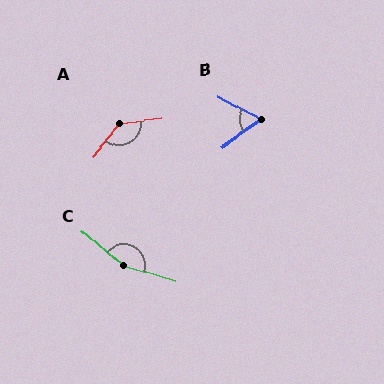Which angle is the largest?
C, at approximately 156 degrees.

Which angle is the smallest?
B, at approximately 63 degrees.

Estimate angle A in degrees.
Approximately 135 degrees.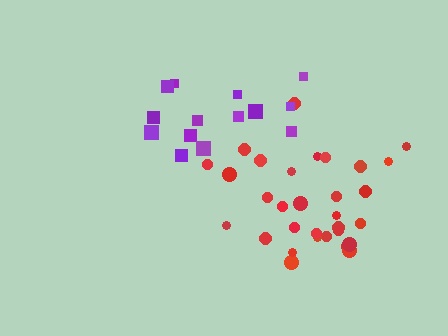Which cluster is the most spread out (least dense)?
Purple.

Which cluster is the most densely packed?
Red.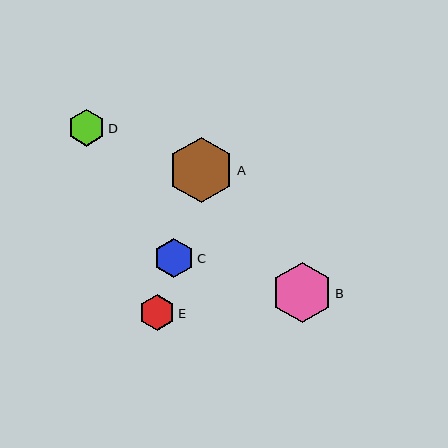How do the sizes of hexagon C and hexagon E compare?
Hexagon C and hexagon E are approximately the same size.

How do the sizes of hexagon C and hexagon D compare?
Hexagon C and hexagon D are approximately the same size.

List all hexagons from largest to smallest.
From largest to smallest: A, B, C, D, E.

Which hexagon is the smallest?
Hexagon E is the smallest with a size of approximately 36 pixels.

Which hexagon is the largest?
Hexagon A is the largest with a size of approximately 65 pixels.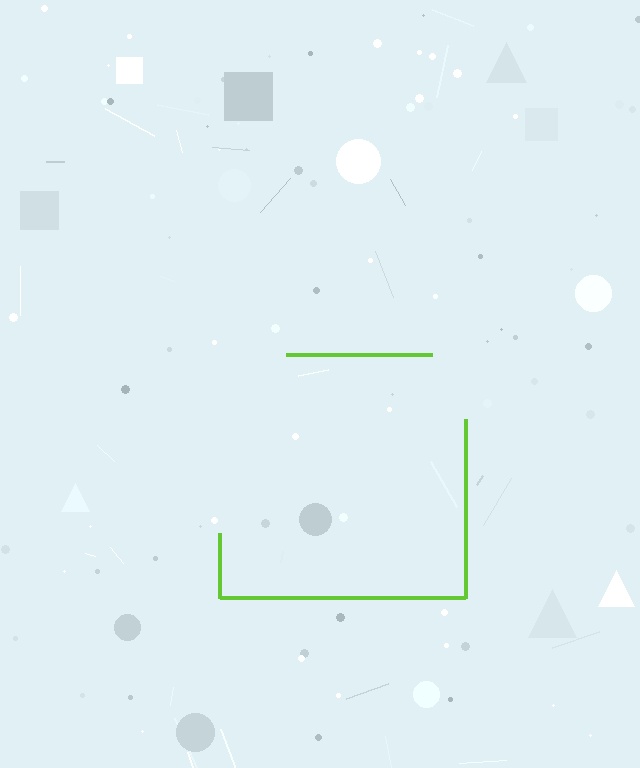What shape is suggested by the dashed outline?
The dashed outline suggests a square.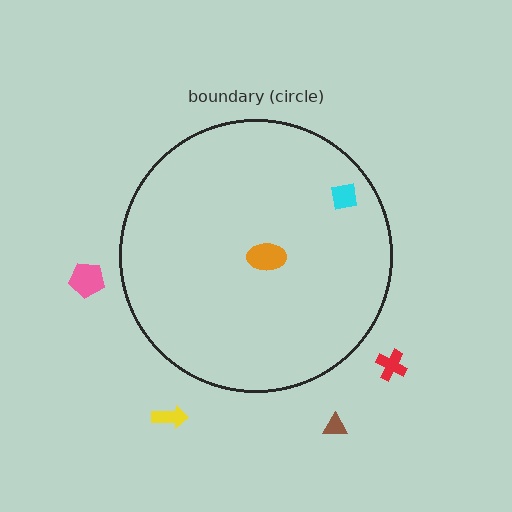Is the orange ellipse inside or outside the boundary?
Inside.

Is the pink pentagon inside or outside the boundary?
Outside.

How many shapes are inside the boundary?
2 inside, 4 outside.